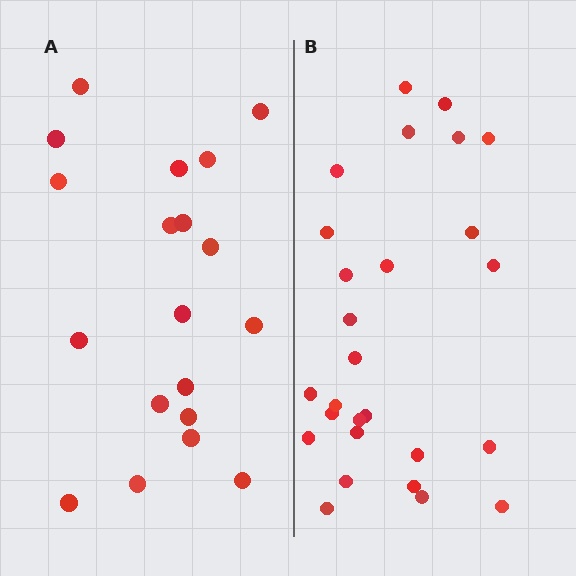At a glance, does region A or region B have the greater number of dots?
Region B (the right region) has more dots.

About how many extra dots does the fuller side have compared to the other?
Region B has roughly 8 or so more dots than region A.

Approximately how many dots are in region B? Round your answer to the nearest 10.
About 30 dots. (The exact count is 27, which rounds to 30.)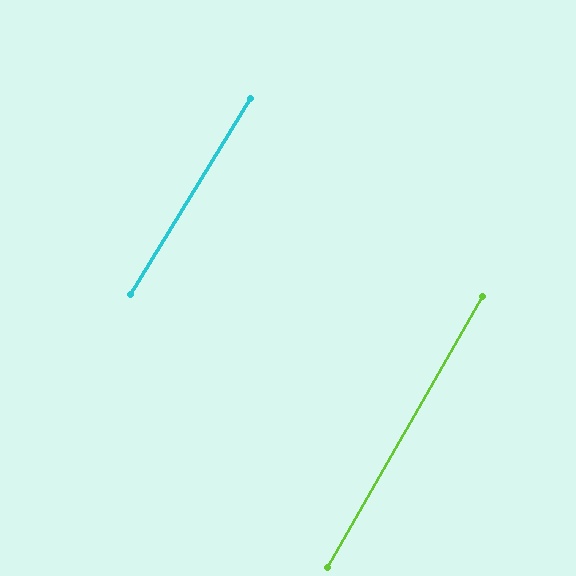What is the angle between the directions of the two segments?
Approximately 2 degrees.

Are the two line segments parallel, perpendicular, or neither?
Parallel — their directions differ by only 1.7°.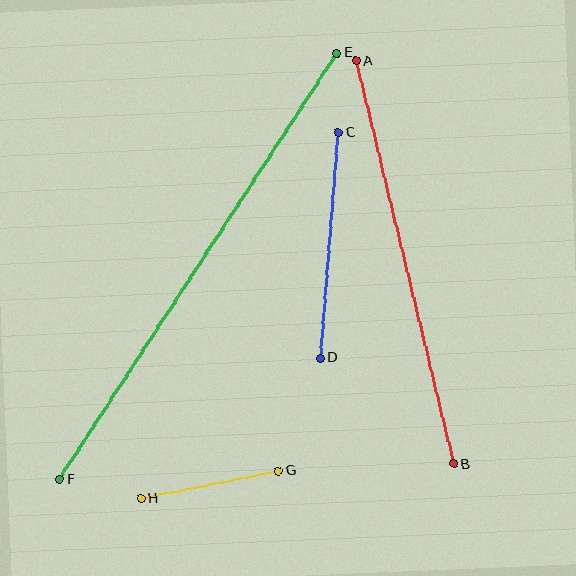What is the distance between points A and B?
The distance is approximately 415 pixels.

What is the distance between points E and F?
The distance is approximately 509 pixels.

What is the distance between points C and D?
The distance is approximately 226 pixels.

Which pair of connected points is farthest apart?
Points E and F are farthest apart.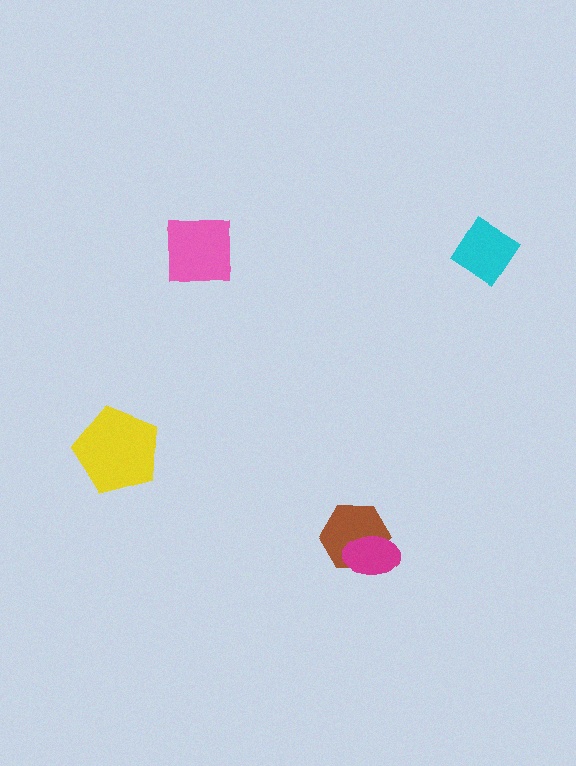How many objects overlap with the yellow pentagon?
0 objects overlap with the yellow pentagon.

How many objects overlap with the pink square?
0 objects overlap with the pink square.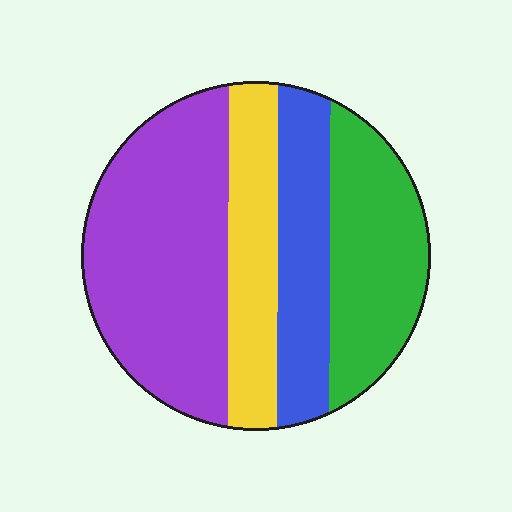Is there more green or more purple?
Purple.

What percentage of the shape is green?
Green takes up about one quarter (1/4) of the shape.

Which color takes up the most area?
Purple, at roughly 40%.